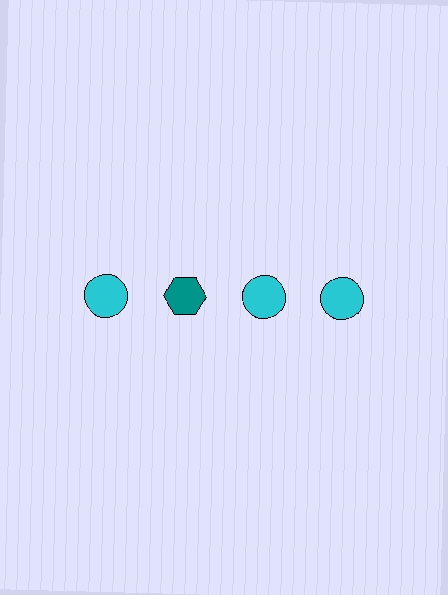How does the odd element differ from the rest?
It differs in both color (teal instead of cyan) and shape (hexagon instead of circle).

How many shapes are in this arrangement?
There are 4 shapes arranged in a grid pattern.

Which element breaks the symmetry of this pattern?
The teal hexagon in the top row, second from left column breaks the symmetry. All other shapes are cyan circles.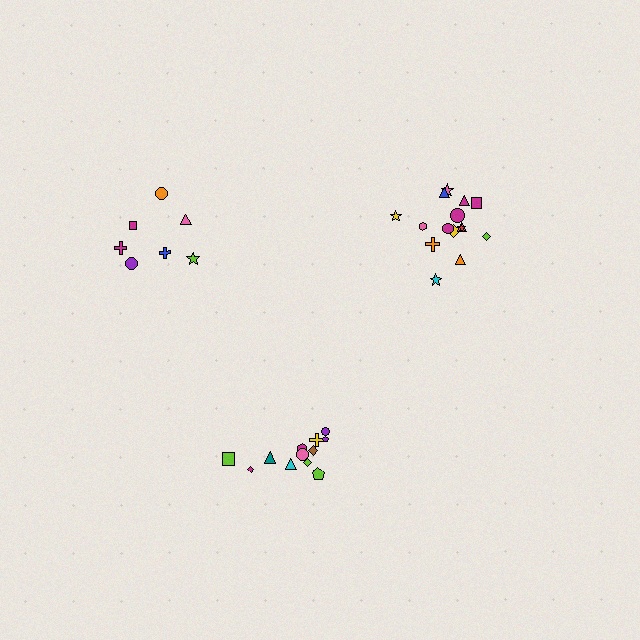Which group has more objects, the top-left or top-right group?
The top-right group.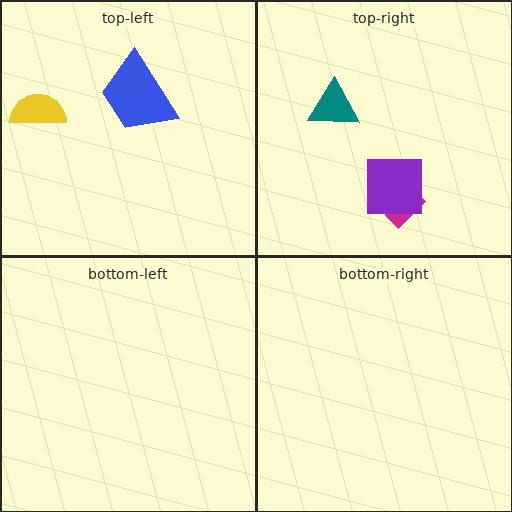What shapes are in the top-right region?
The teal triangle, the magenta diamond, the purple square.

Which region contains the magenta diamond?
The top-right region.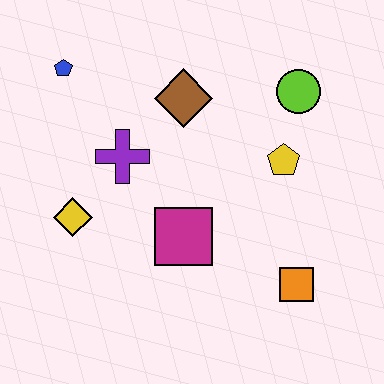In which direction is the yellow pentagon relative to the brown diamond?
The yellow pentagon is to the right of the brown diamond.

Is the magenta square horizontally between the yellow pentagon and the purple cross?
Yes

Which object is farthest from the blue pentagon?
The orange square is farthest from the blue pentagon.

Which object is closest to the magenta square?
The purple cross is closest to the magenta square.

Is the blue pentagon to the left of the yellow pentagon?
Yes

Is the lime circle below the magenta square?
No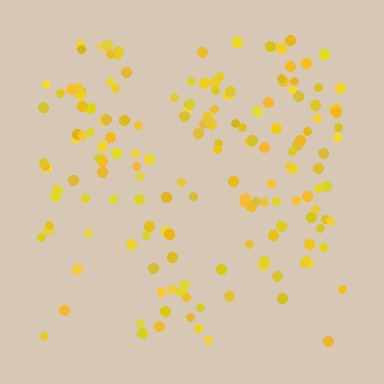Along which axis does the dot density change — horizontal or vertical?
Vertical.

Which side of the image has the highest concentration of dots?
The top.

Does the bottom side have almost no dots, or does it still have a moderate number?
Still a moderate number, just noticeably fewer than the top.